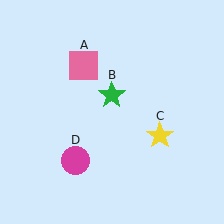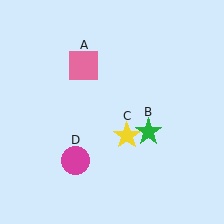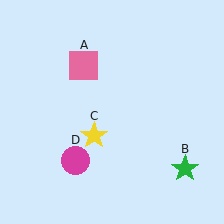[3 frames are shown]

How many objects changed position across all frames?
2 objects changed position: green star (object B), yellow star (object C).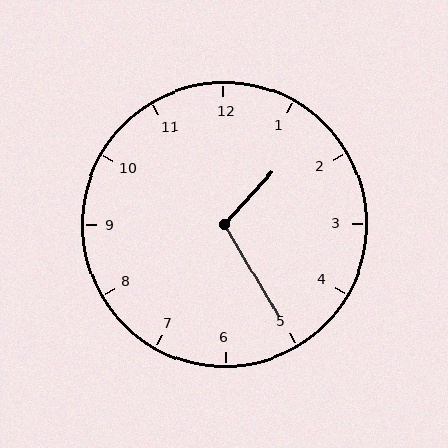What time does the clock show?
1:25.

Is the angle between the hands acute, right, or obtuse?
It is obtuse.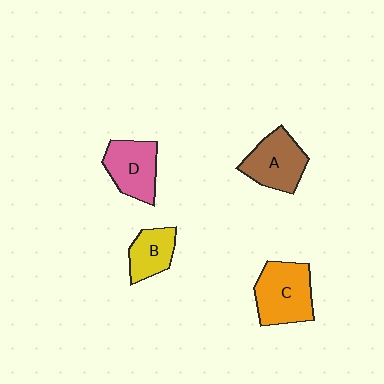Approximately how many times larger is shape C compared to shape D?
Approximately 1.2 times.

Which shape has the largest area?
Shape C (orange).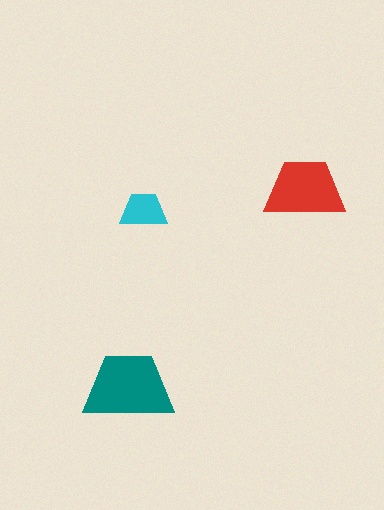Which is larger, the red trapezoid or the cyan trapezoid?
The red one.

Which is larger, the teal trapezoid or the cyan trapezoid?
The teal one.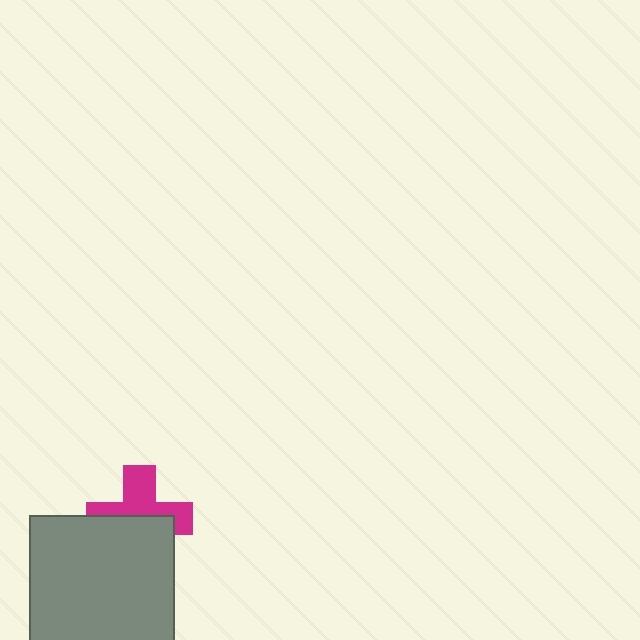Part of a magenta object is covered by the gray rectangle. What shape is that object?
It is a cross.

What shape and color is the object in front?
The object in front is a gray rectangle.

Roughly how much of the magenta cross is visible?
About half of it is visible (roughly 51%).